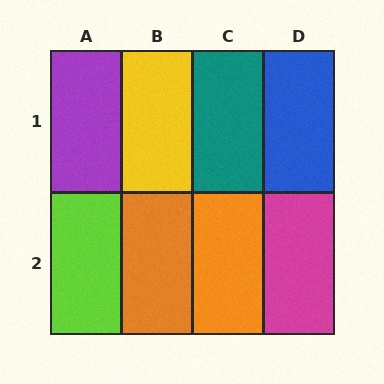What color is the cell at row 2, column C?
Orange.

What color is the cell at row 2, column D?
Magenta.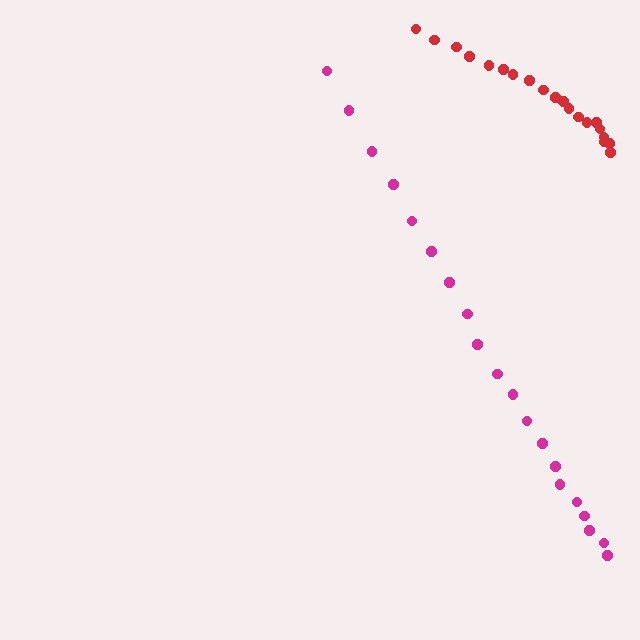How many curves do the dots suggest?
There are 2 distinct paths.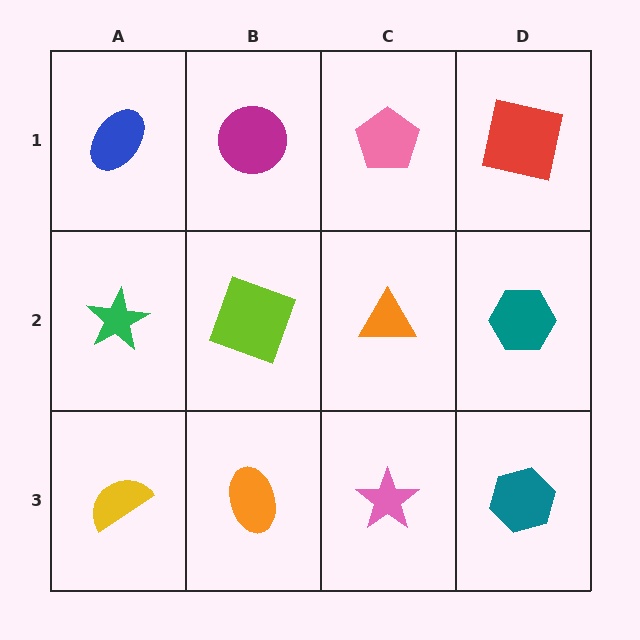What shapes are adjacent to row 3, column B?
A lime square (row 2, column B), a yellow semicircle (row 3, column A), a pink star (row 3, column C).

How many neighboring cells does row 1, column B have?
3.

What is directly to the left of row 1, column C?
A magenta circle.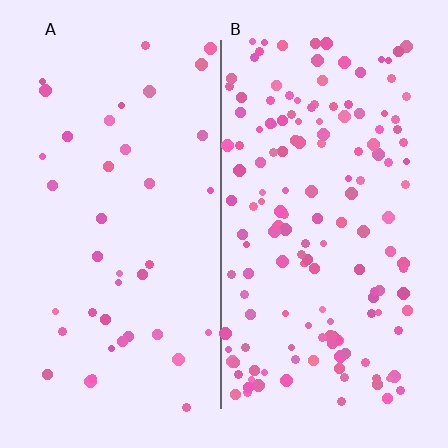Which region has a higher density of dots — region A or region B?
B (the right).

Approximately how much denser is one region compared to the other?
Approximately 3.8× — region B over region A.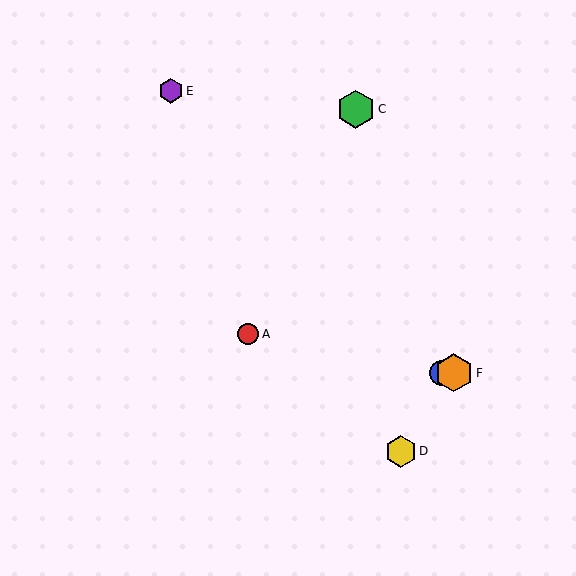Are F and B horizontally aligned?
Yes, both are at y≈373.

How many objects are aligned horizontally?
2 objects (B, F) are aligned horizontally.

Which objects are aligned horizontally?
Objects B, F are aligned horizontally.